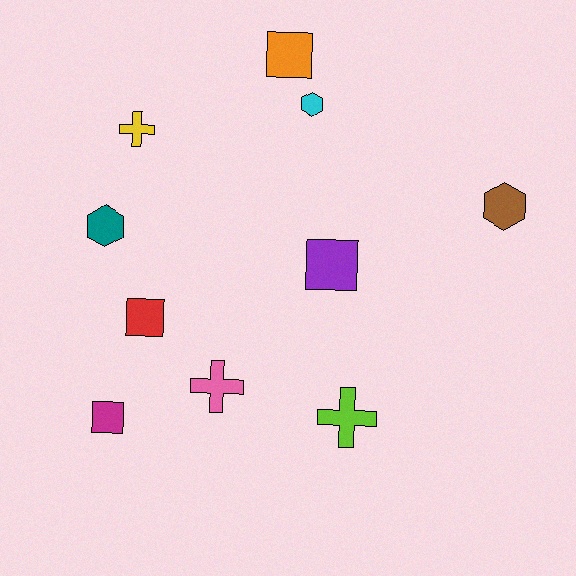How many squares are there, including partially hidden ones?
There are 4 squares.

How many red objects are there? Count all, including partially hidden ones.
There is 1 red object.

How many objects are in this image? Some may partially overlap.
There are 10 objects.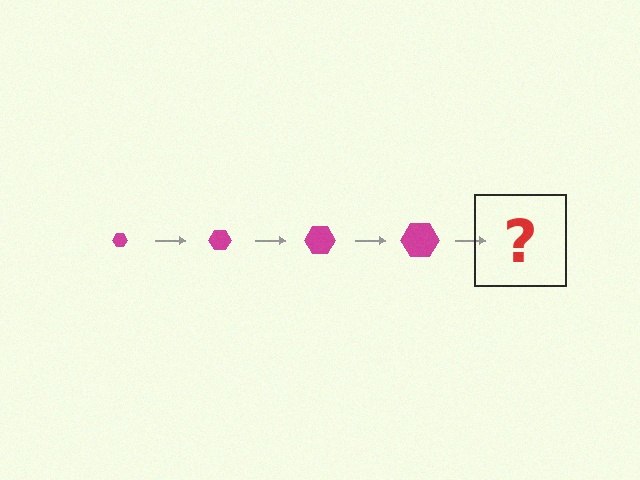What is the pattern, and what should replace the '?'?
The pattern is that the hexagon gets progressively larger each step. The '?' should be a magenta hexagon, larger than the previous one.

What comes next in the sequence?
The next element should be a magenta hexagon, larger than the previous one.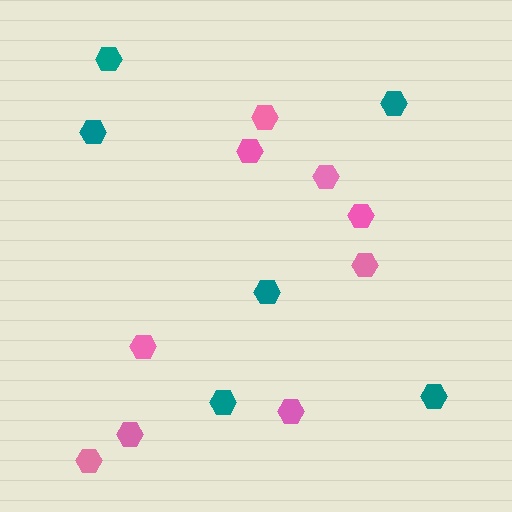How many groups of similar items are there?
There are 2 groups: one group of pink hexagons (9) and one group of teal hexagons (6).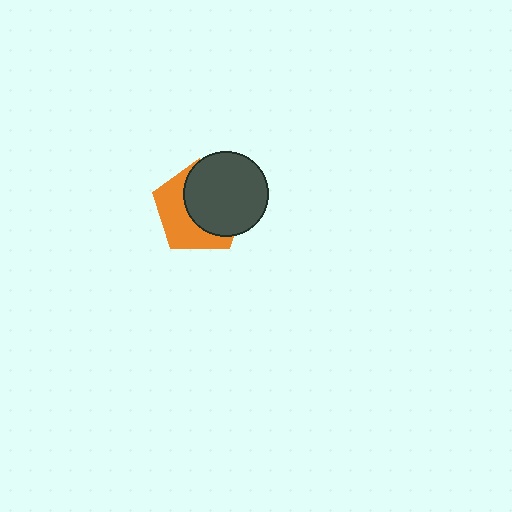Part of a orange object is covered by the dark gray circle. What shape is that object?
It is a pentagon.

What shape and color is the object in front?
The object in front is a dark gray circle.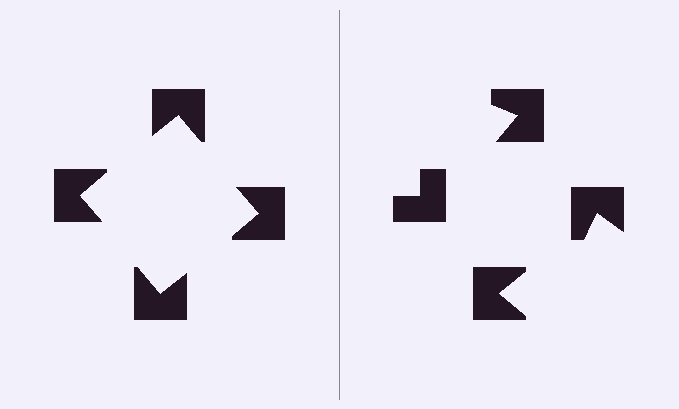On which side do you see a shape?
An illusory square appears on the left side. On the right side the wedge cuts are rotated, so no coherent shape forms.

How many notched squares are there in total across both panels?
8 — 4 on each side.